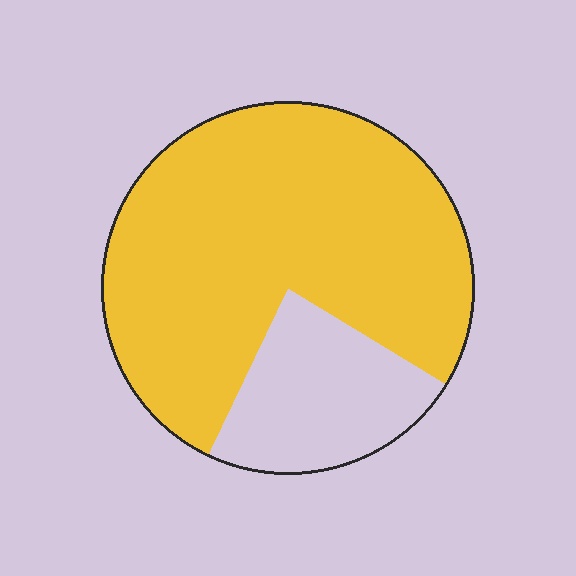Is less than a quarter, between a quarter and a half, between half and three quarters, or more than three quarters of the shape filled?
More than three quarters.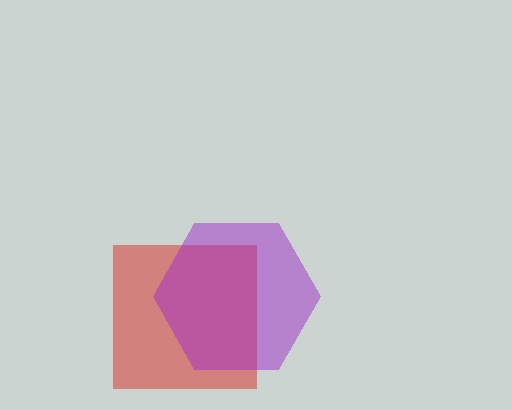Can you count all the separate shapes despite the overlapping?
Yes, there are 2 separate shapes.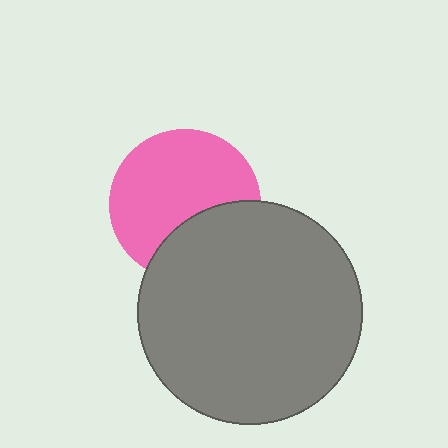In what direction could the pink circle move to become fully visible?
The pink circle could move up. That would shift it out from behind the gray circle entirely.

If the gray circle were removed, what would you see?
You would see the complete pink circle.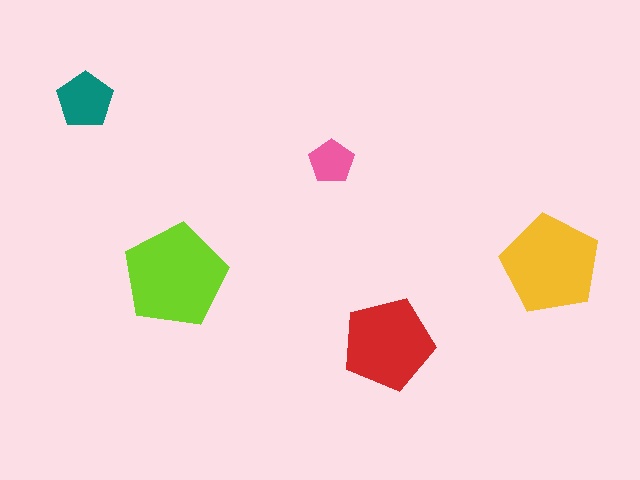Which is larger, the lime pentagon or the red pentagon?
The lime one.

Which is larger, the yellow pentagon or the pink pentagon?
The yellow one.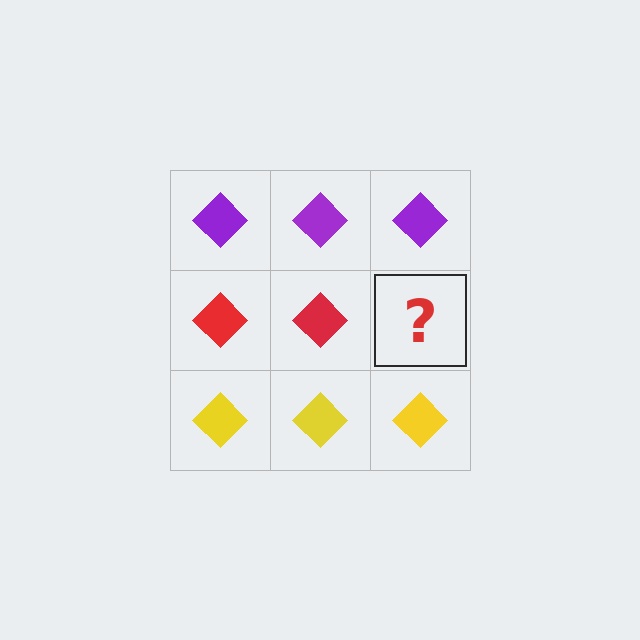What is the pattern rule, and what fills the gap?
The rule is that each row has a consistent color. The gap should be filled with a red diamond.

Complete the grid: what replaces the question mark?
The question mark should be replaced with a red diamond.